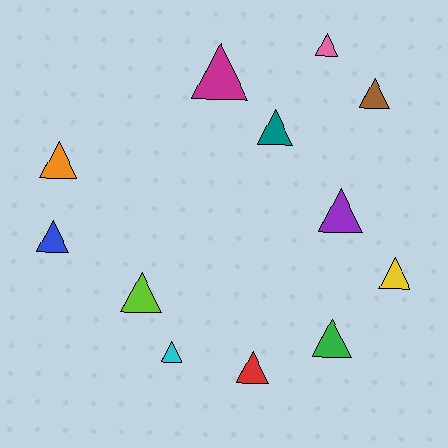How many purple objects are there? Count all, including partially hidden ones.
There is 1 purple object.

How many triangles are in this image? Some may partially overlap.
There are 12 triangles.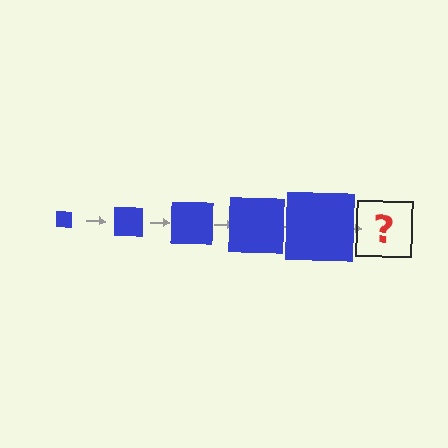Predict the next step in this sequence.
The next step is a blue square, larger than the previous one.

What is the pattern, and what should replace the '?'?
The pattern is that the square gets progressively larger each step. The '?' should be a blue square, larger than the previous one.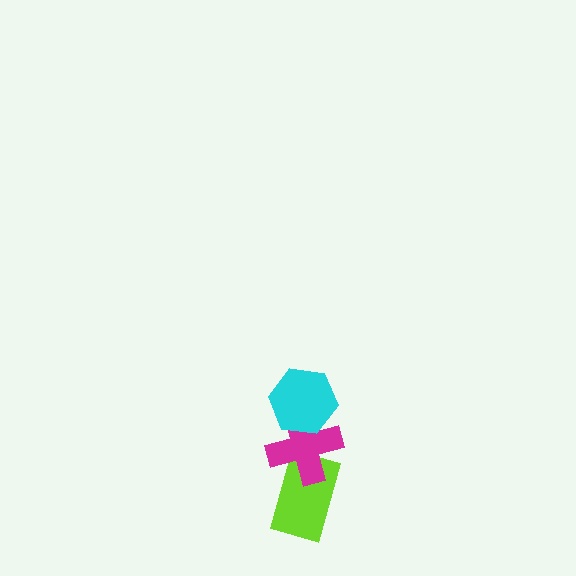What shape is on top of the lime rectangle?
The magenta cross is on top of the lime rectangle.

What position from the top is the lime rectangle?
The lime rectangle is 3rd from the top.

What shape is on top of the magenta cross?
The cyan hexagon is on top of the magenta cross.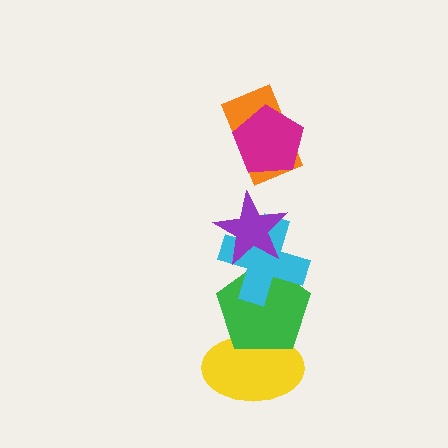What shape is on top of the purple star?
The orange rectangle is on top of the purple star.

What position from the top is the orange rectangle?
The orange rectangle is 2nd from the top.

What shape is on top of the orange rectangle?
The magenta pentagon is on top of the orange rectangle.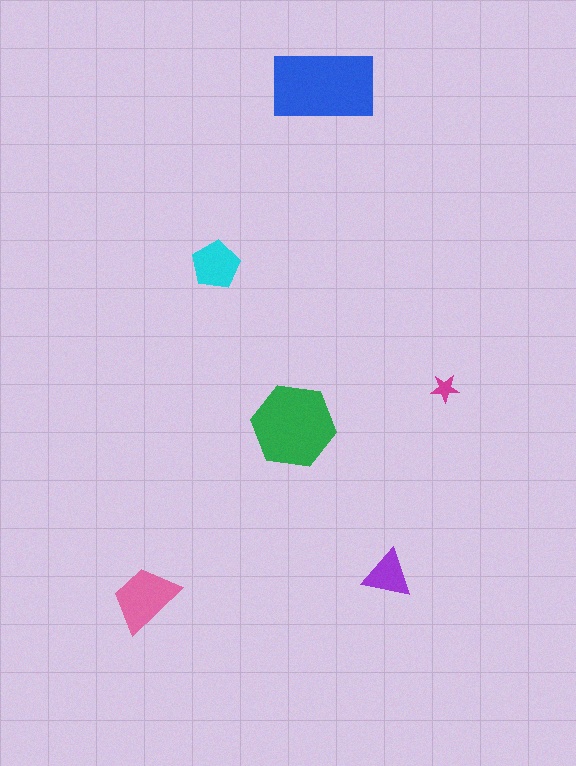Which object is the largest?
The blue rectangle.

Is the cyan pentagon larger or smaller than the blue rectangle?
Smaller.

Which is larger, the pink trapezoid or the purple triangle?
The pink trapezoid.